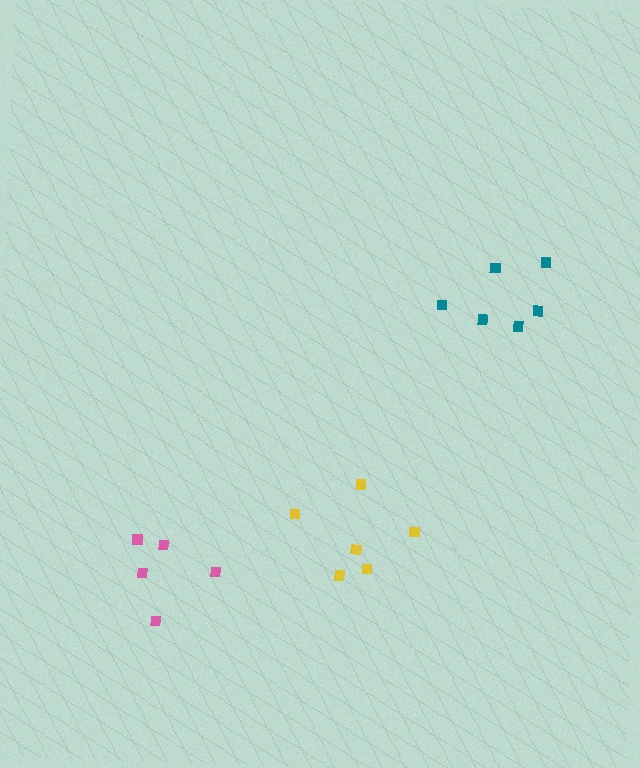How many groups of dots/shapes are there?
There are 3 groups.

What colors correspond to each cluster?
The clusters are colored: yellow, teal, pink.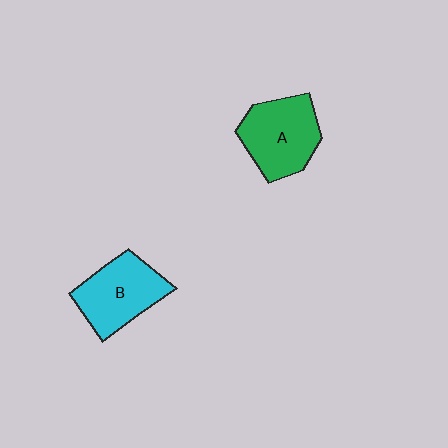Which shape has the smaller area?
Shape B (cyan).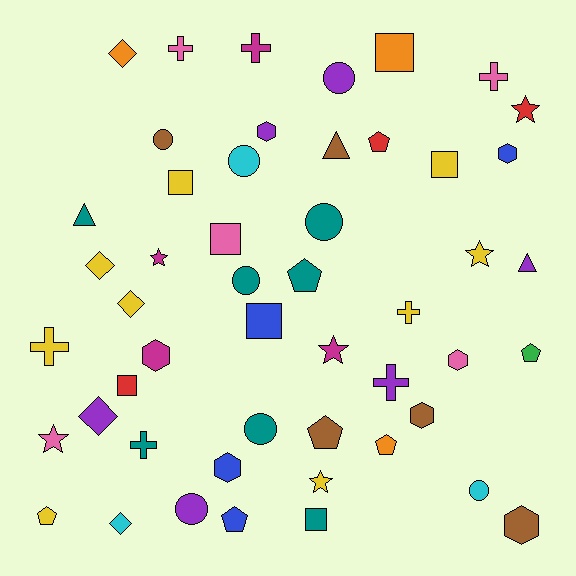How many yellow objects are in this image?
There are 9 yellow objects.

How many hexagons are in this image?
There are 7 hexagons.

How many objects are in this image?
There are 50 objects.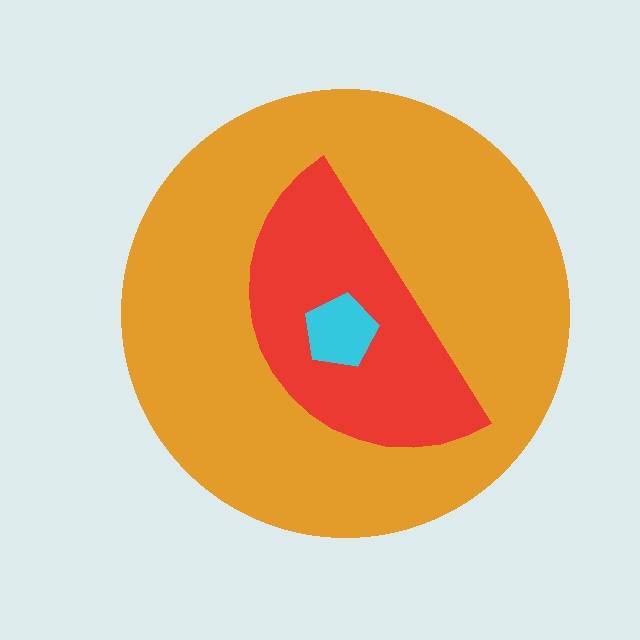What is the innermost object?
The cyan pentagon.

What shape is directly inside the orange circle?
The red semicircle.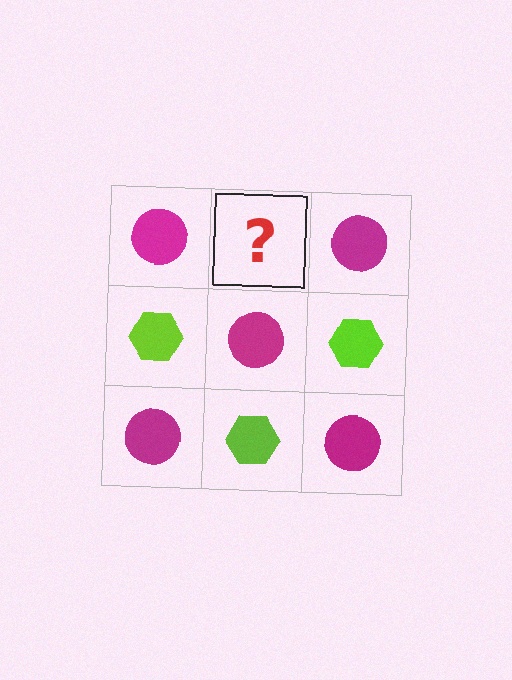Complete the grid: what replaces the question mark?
The question mark should be replaced with a lime hexagon.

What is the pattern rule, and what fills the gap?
The rule is that it alternates magenta circle and lime hexagon in a checkerboard pattern. The gap should be filled with a lime hexagon.